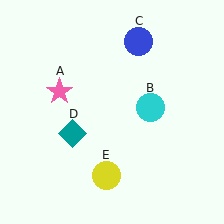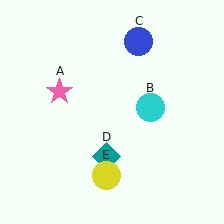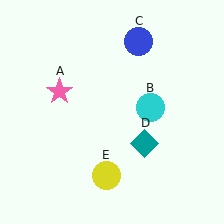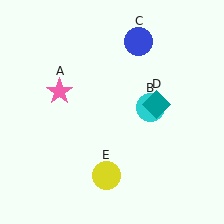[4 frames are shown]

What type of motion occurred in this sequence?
The teal diamond (object D) rotated counterclockwise around the center of the scene.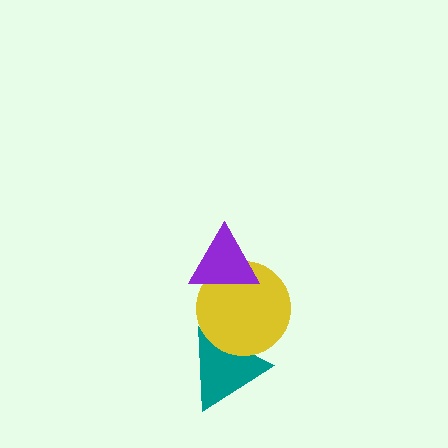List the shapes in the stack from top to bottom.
From top to bottom: the purple triangle, the yellow circle, the teal triangle.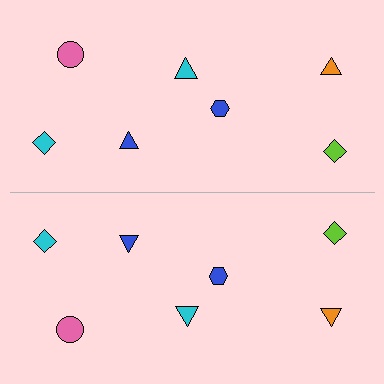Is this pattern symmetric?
Yes, this pattern has bilateral (reflection) symmetry.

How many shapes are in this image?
There are 14 shapes in this image.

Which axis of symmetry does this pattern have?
The pattern has a horizontal axis of symmetry running through the center of the image.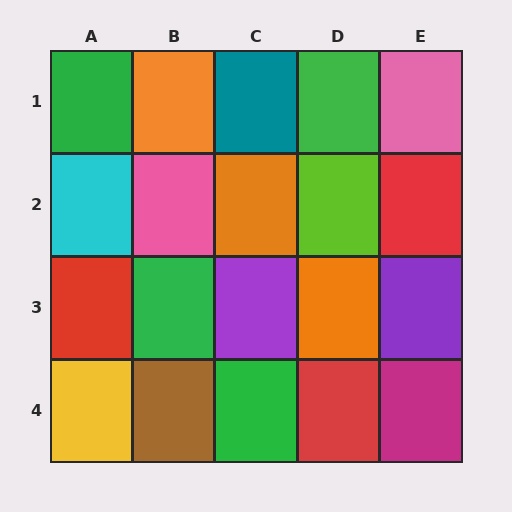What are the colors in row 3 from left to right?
Red, green, purple, orange, purple.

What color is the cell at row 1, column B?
Orange.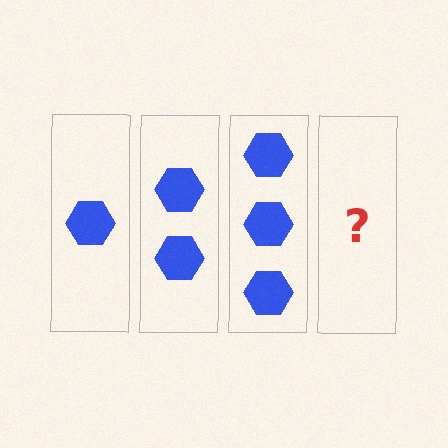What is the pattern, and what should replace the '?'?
The pattern is that each step adds one more hexagon. The '?' should be 4 hexagons.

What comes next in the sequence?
The next element should be 4 hexagons.